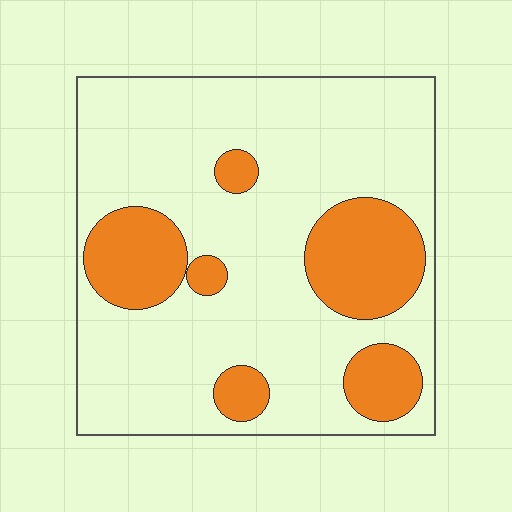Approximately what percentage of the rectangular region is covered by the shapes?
Approximately 25%.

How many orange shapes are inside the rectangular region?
6.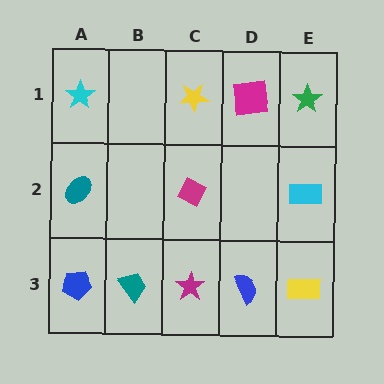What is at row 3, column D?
A blue semicircle.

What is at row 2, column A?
A teal ellipse.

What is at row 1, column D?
A magenta square.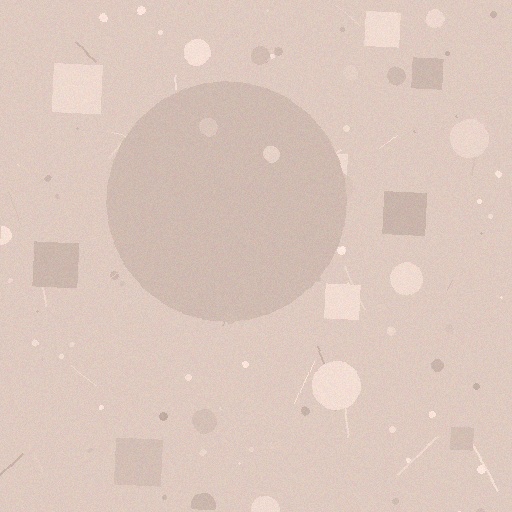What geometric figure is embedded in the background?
A circle is embedded in the background.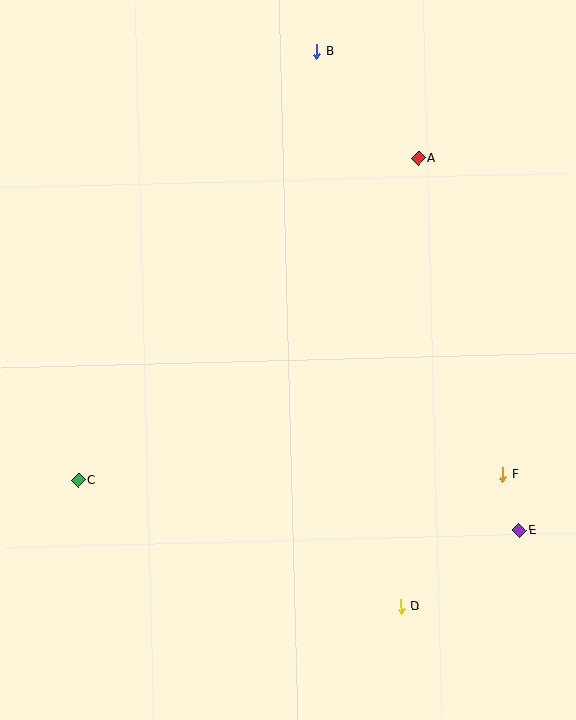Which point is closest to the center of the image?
Point A at (418, 158) is closest to the center.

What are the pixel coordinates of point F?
Point F is at (503, 475).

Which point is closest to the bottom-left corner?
Point C is closest to the bottom-left corner.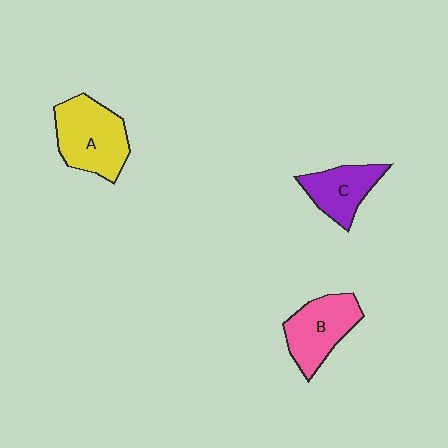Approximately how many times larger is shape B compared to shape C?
Approximately 1.2 times.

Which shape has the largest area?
Shape A (yellow).